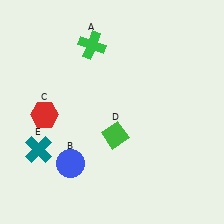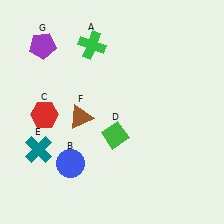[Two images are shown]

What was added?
A brown triangle (F), a purple pentagon (G) were added in Image 2.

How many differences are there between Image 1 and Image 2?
There are 2 differences between the two images.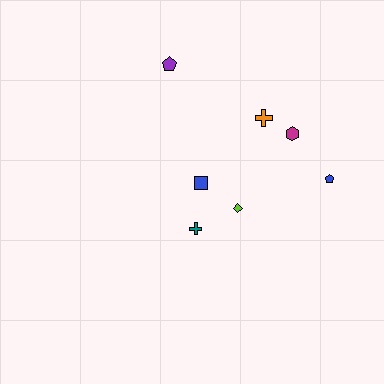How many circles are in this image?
There are no circles.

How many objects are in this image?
There are 7 objects.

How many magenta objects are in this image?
There is 1 magenta object.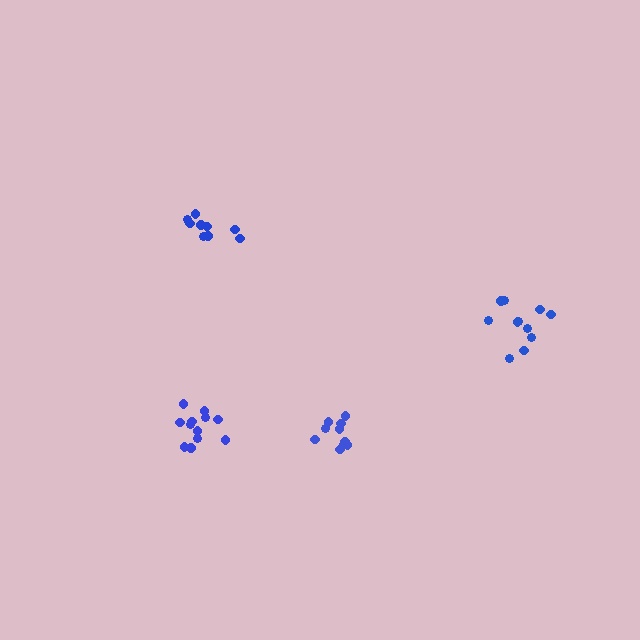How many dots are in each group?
Group 1: 12 dots, Group 2: 10 dots, Group 3: 9 dots, Group 4: 11 dots (42 total).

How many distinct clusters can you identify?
There are 4 distinct clusters.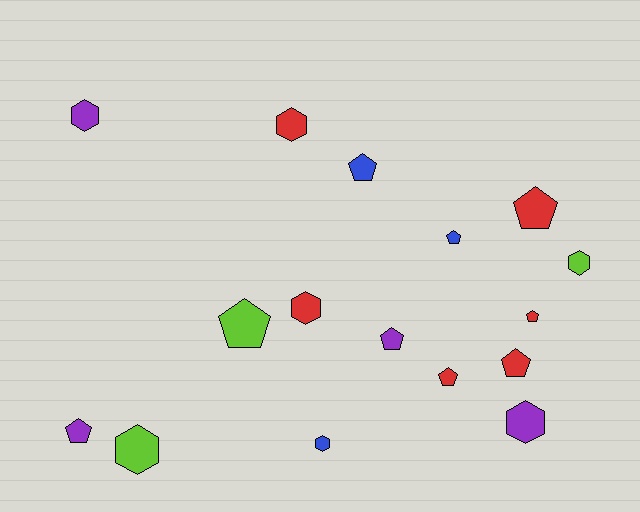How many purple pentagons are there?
There are 2 purple pentagons.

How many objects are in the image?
There are 16 objects.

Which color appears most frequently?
Red, with 6 objects.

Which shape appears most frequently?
Pentagon, with 9 objects.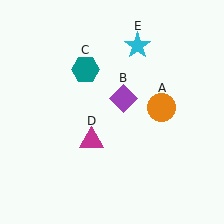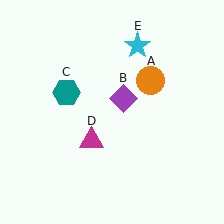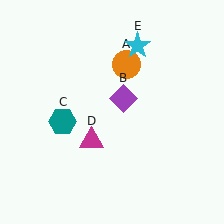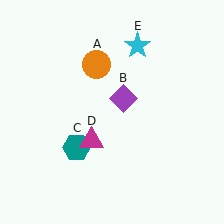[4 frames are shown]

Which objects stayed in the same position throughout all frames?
Purple diamond (object B) and magenta triangle (object D) and cyan star (object E) remained stationary.